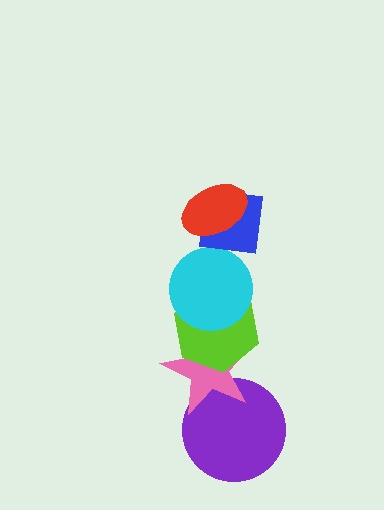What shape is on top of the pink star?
The lime hexagon is on top of the pink star.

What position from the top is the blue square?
The blue square is 2nd from the top.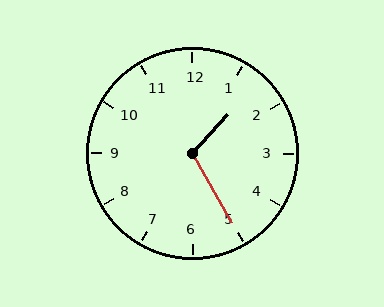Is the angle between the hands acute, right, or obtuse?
It is obtuse.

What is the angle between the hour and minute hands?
Approximately 108 degrees.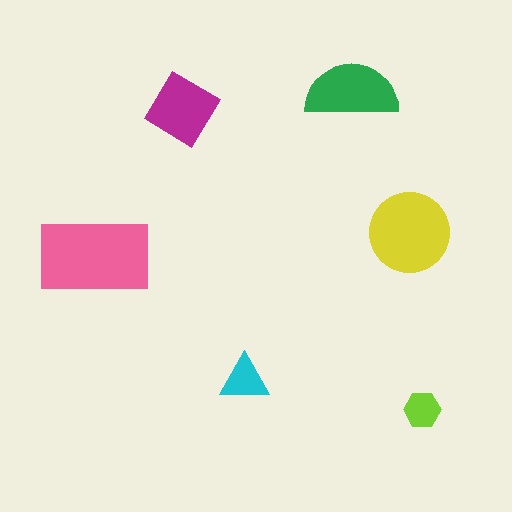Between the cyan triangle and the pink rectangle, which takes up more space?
The pink rectangle.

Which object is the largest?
The pink rectangle.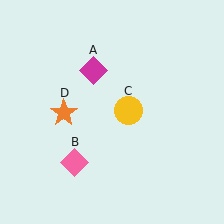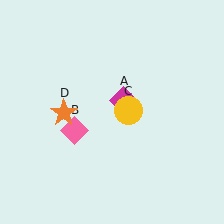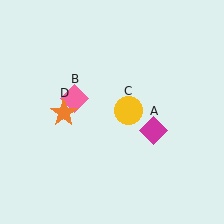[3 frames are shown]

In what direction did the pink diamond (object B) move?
The pink diamond (object B) moved up.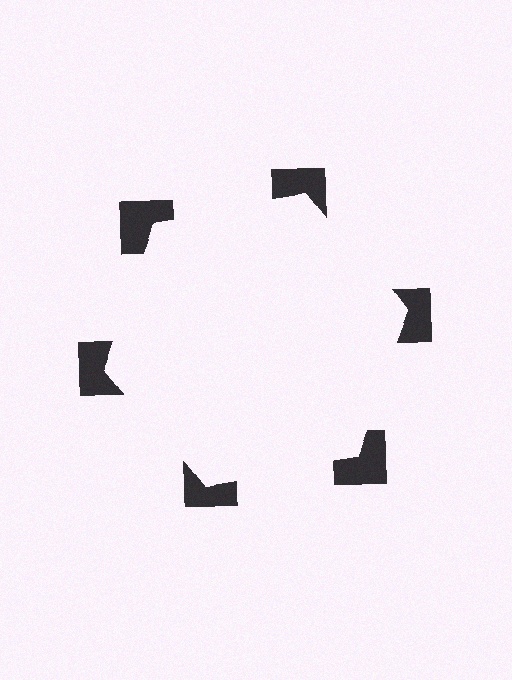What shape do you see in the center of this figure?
An illusory hexagon — its edges are inferred from the aligned wedge cuts in the notched squares, not physically drawn.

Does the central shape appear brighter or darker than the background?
It typically appears slightly brighter than the background, even though no actual brightness change is drawn.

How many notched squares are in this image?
There are 6 — one at each vertex of the illusory hexagon.